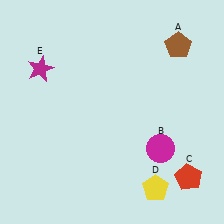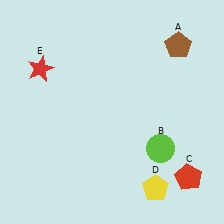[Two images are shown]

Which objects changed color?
B changed from magenta to lime. E changed from magenta to red.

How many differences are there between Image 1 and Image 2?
There are 2 differences between the two images.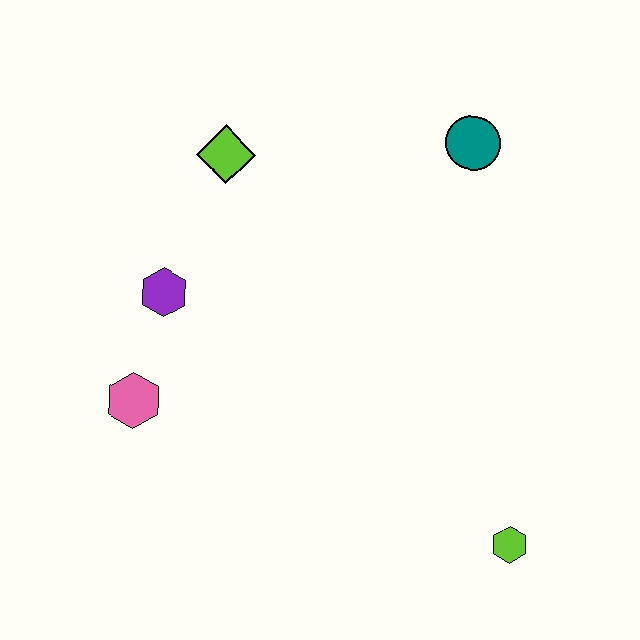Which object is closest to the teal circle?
The lime diamond is closest to the teal circle.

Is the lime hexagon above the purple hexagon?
No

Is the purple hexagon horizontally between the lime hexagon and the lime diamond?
No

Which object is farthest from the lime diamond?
The lime hexagon is farthest from the lime diamond.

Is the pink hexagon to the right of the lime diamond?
No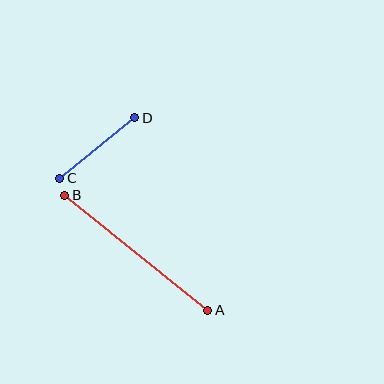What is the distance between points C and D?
The distance is approximately 96 pixels.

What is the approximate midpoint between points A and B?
The midpoint is at approximately (136, 253) pixels.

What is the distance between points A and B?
The distance is approximately 183 pixels.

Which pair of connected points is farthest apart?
Points A and B are farthest apart.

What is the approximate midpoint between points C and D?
The midpoint is at approximately (97, 148) pixels.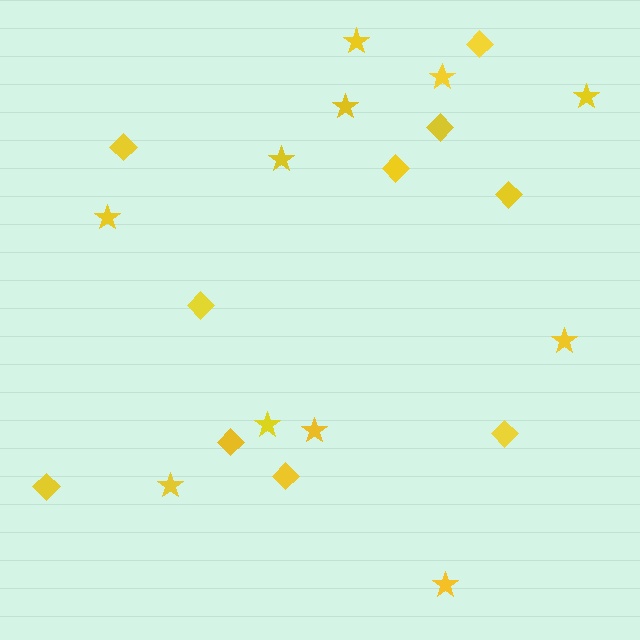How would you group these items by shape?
There are 2 groups: one group of stars (11) and one group of diamonds (10).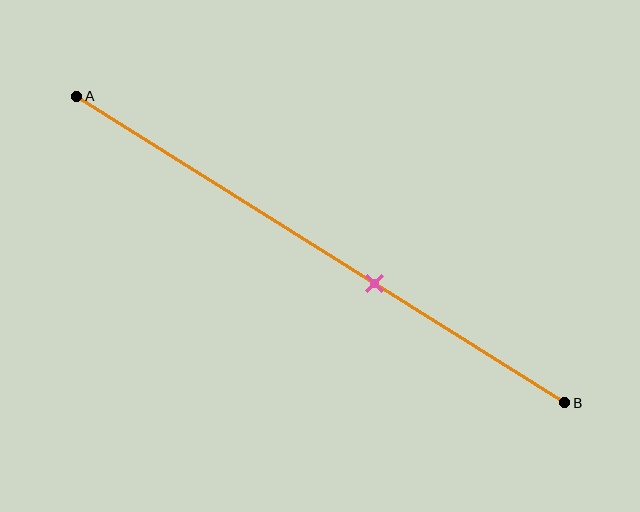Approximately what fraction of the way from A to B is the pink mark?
The pink mark is approximately 60% of the way from A to B.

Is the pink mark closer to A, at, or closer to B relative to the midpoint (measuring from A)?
The pink mark is closer to point B than the midpoint of segment AB.